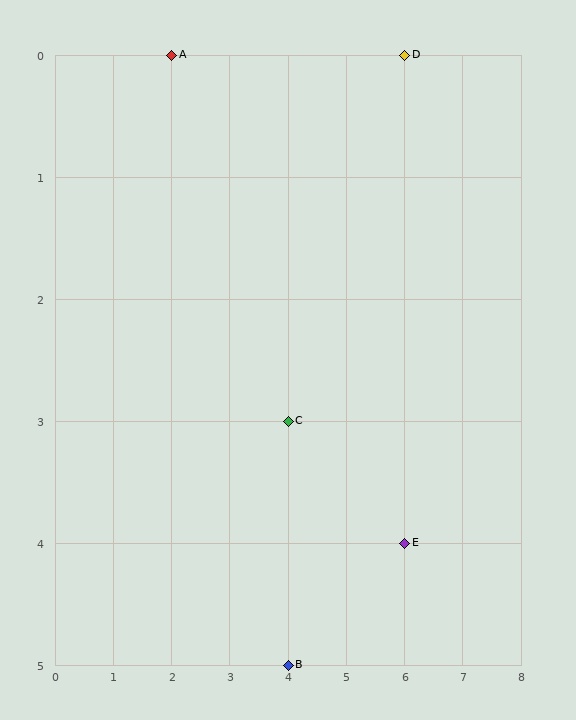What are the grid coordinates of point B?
Point B is at grid coordinates (4, 5).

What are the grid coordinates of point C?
Point C is at grid coordinates (4, 3).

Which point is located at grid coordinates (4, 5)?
Point B is at (4, 5).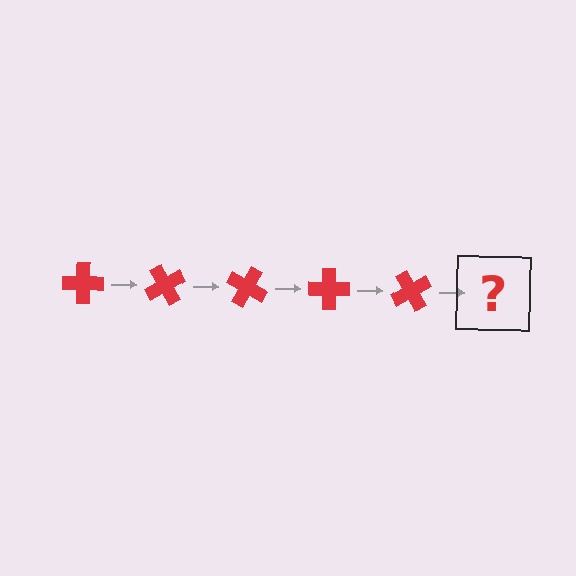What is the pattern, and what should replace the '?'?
The pattern is that the cross rotates 60 degrees each step. The '?' should be a red cross rotated 300 degrees.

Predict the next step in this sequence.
The next step is a red cross rotated 300 degrees.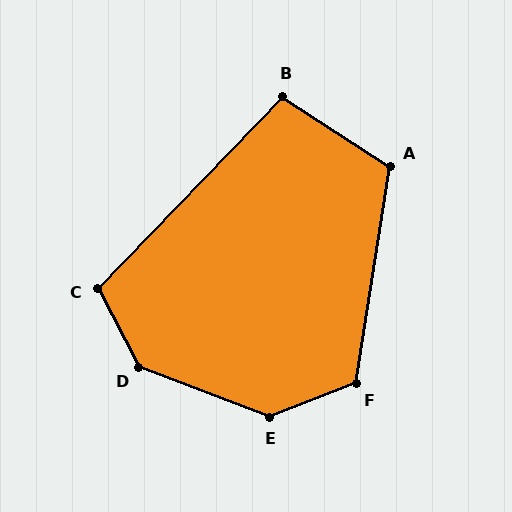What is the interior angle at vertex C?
Approximately 109 degrees (obtuse).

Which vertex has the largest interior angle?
D, at approximately 138 degrees.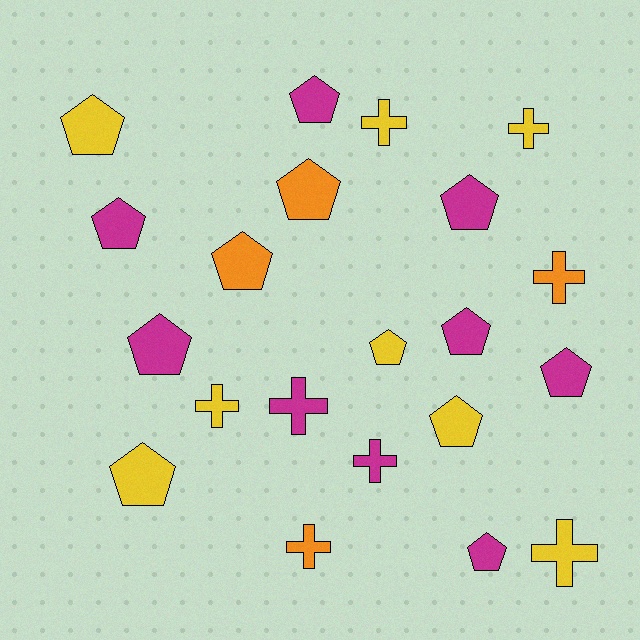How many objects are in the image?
There are 21 objects.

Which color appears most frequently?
Magenta, with 9 objects.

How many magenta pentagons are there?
There are 7 magenta pentagons.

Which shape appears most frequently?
Pentagon, with 13 objects.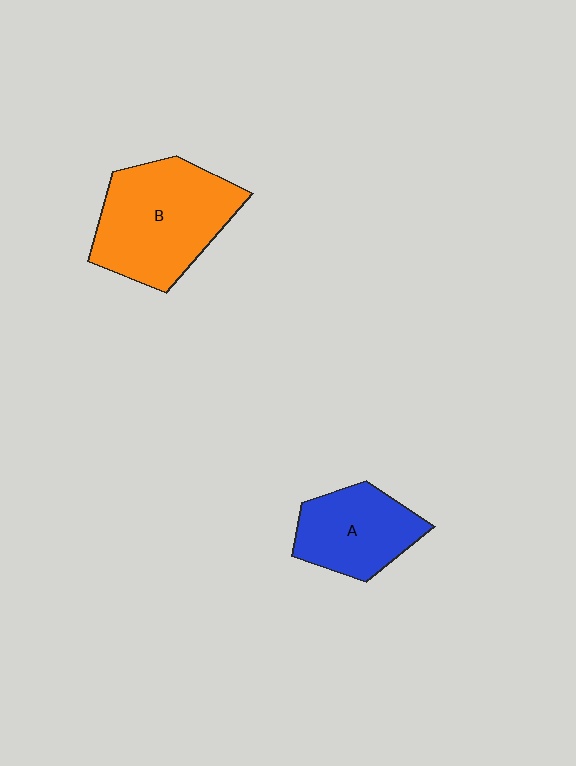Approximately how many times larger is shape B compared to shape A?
Approximately 1.5 times.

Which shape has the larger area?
Shape B (orange).